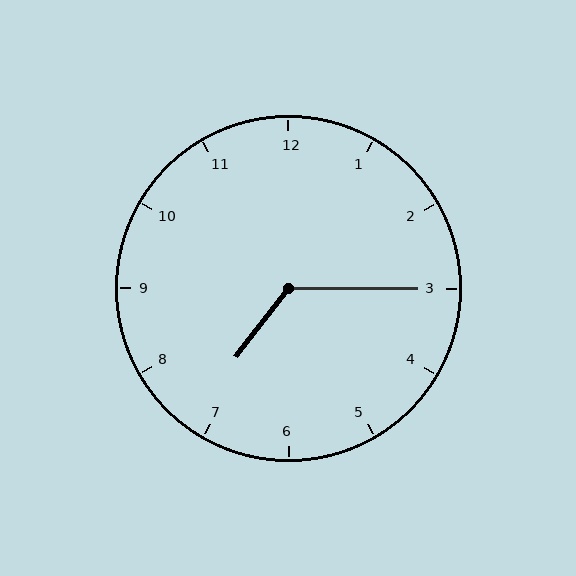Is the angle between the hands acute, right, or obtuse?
It is obtuse.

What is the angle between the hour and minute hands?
Approximately 128 degrees.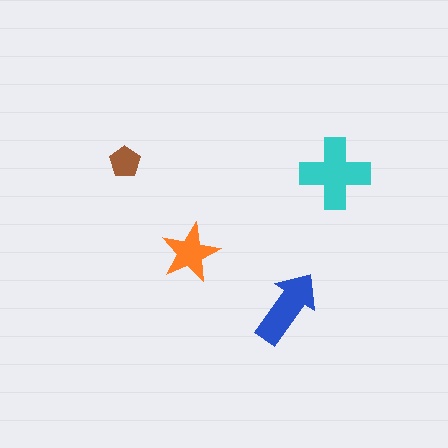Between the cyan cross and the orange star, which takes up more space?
The cyan cross.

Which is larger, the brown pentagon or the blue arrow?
The blue arrow.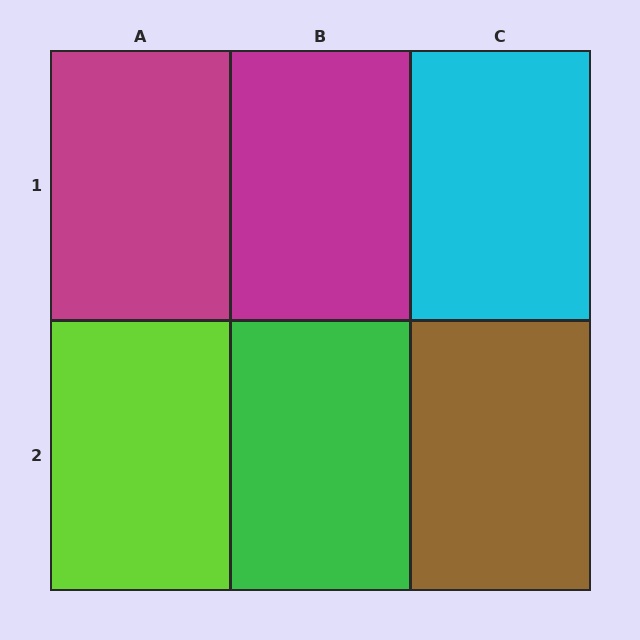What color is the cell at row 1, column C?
Cyan.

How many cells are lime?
1 cell is lime.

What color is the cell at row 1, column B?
Magenta.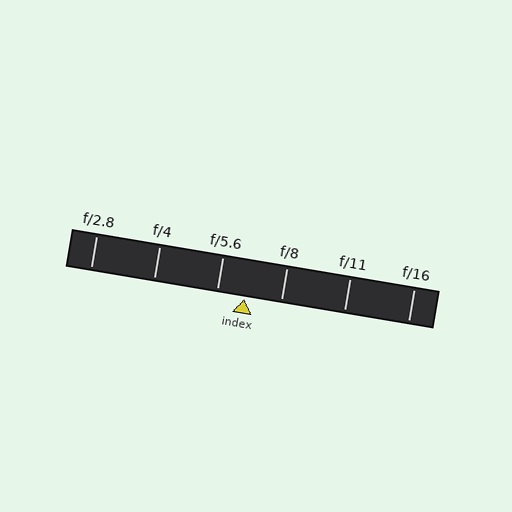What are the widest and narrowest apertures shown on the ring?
The widest aperture shown is f/2.8 and the narrowest is f/16.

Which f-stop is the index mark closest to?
The index mark is closest to f/5.6.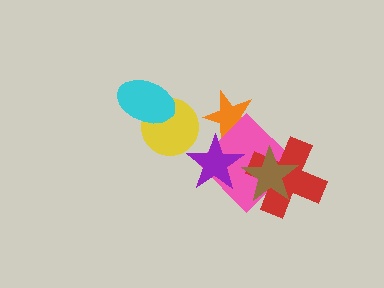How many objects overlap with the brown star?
2 objects overlap with the brown star.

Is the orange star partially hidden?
Yes, it is partially covered by another shape.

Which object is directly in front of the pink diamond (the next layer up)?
The red cross is directly in front of the pink diamond.